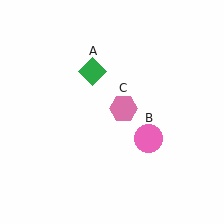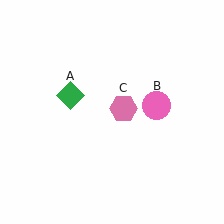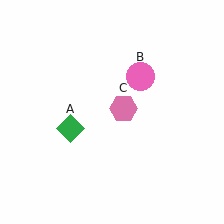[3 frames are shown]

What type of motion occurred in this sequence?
The green diamond (object A), pink circle (object B) rotated counterclockwise around the center of the scene.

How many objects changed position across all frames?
2 objects changed position: green diamond (object A), pink circle (object B).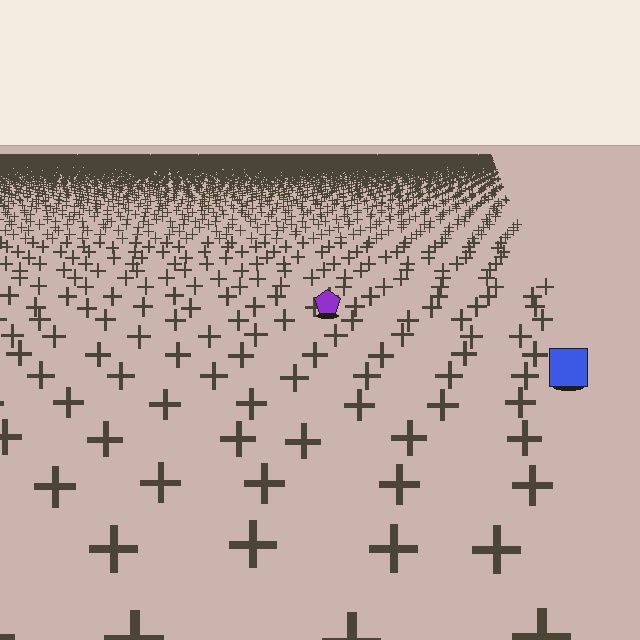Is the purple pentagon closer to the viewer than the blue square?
No. The blue square is closer — you can tell from the texture gradient: the ground texture is coarser near it.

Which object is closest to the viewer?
The blue square is closest. The texture marks near it are larger and more spread out.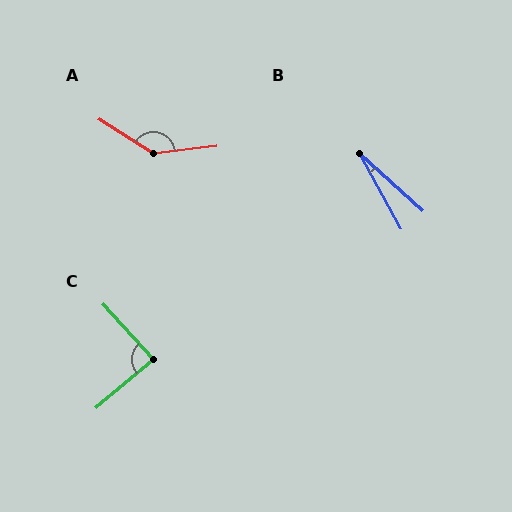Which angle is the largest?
A, at approximately 141 degrees.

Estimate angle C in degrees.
Approximately 88 degrees.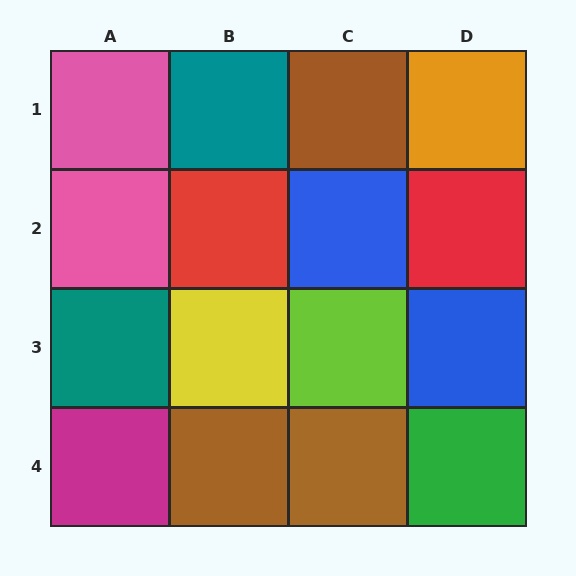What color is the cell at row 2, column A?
Pink.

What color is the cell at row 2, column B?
Red.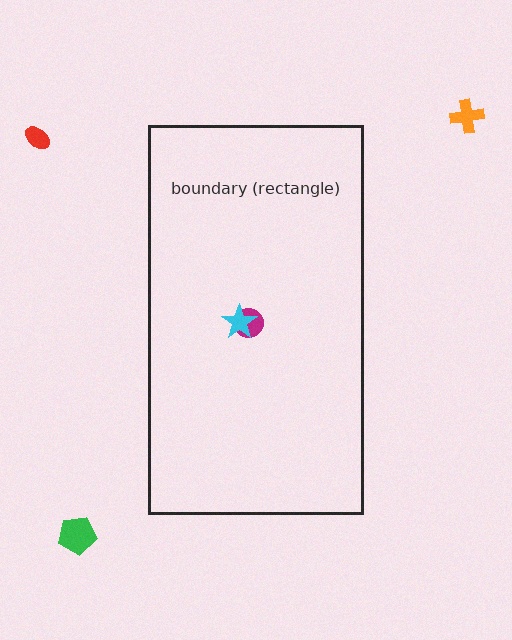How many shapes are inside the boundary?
2 inside, 3 outside.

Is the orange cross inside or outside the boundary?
Outside.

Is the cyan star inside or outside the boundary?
Inside.